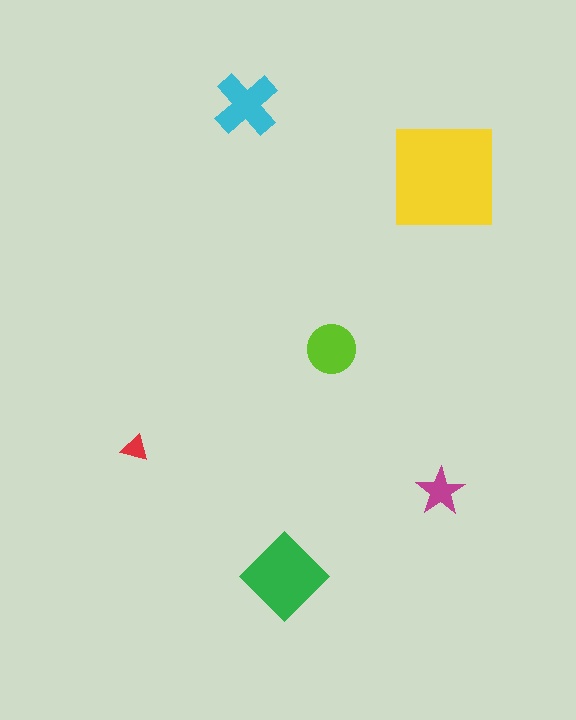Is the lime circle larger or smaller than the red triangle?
Larger.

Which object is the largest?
The yellow square.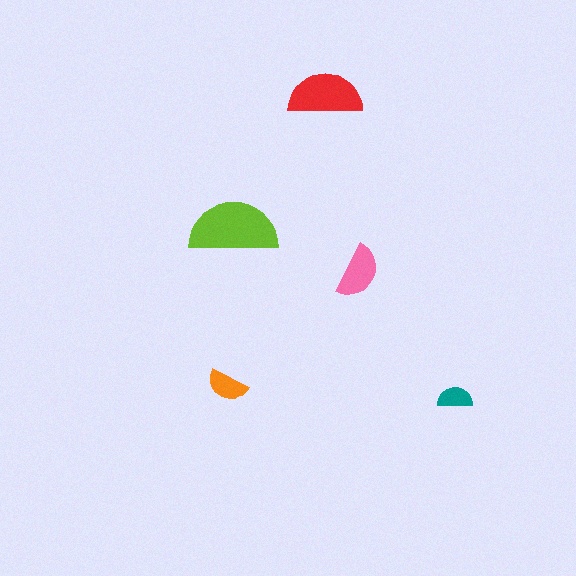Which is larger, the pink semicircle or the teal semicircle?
The pink one.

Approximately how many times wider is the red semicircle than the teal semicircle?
About 2 times wider.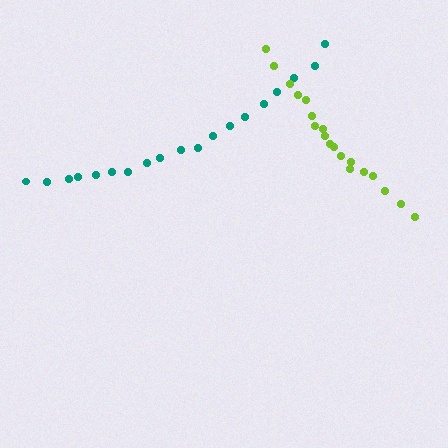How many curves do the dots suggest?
There are 2 distinct paths.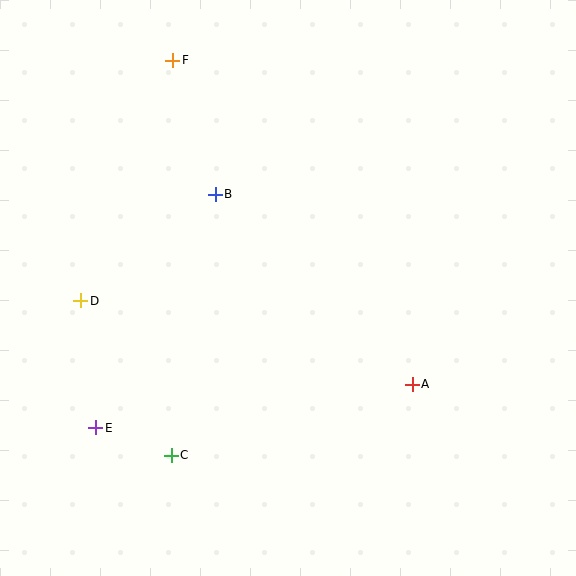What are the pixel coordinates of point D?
Point D is at (81, 301).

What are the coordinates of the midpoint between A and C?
The midpoint between A and C is at (292, 420).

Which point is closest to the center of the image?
Point B at (215, 194) is closest to the center.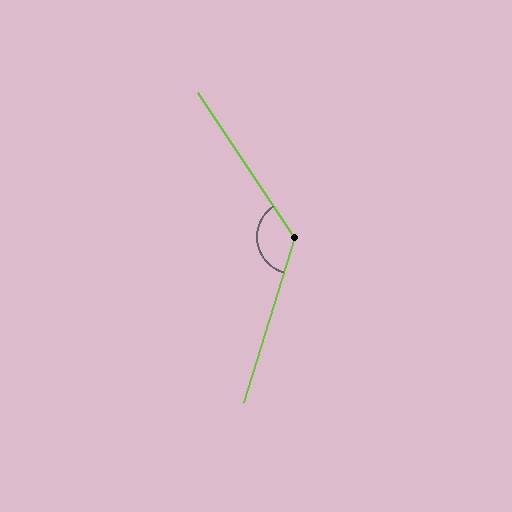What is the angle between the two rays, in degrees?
Approximately 129 degrees.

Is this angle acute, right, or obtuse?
It is obtuse.